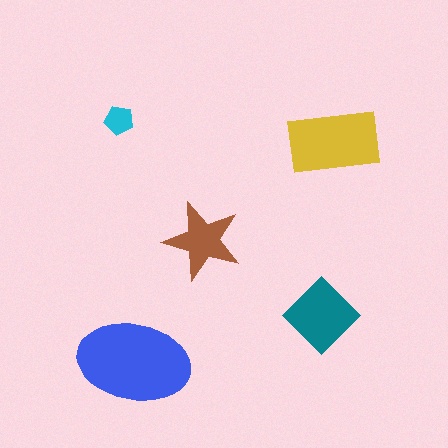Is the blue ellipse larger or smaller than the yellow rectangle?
Larger.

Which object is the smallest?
The cyan pentagon.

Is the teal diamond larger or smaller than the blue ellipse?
Smaller.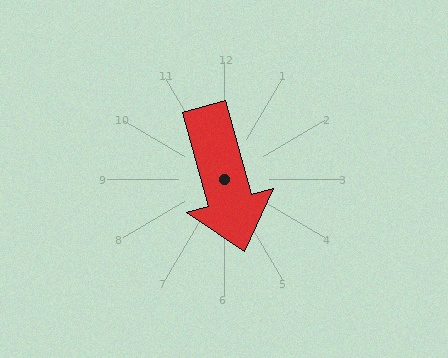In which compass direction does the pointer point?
South.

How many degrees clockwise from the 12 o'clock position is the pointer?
Approximately 164 degrees.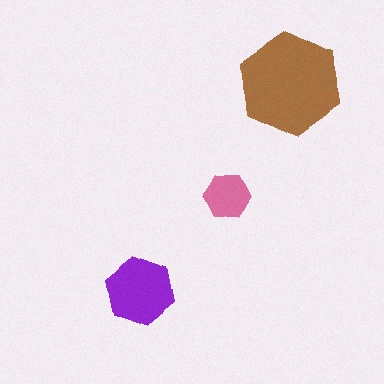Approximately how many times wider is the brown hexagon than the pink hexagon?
About 2 times wider.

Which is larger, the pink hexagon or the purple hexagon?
The purple one.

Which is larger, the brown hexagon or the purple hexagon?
The brown one.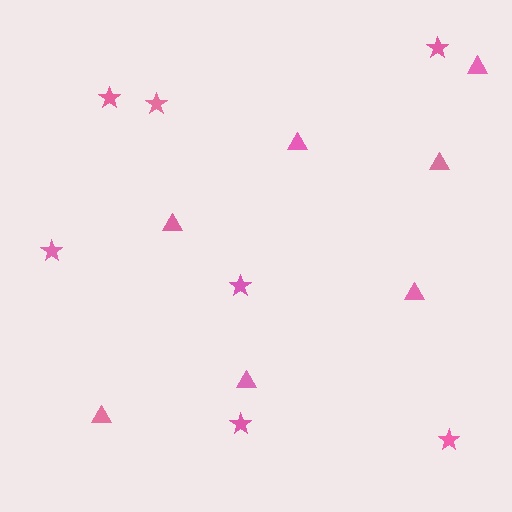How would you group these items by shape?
There are 2 groups: one group of triangles (7) and one group of stars (7).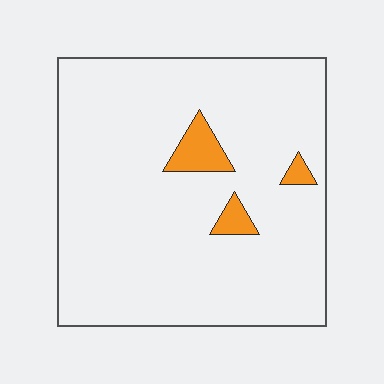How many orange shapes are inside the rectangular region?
3.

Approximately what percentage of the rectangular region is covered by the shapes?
Approximately 5%.